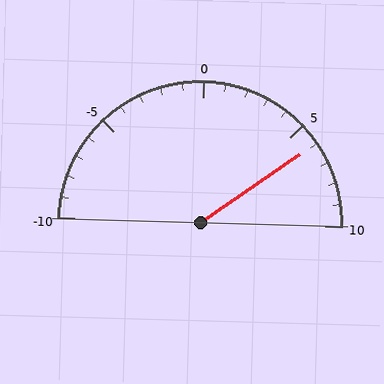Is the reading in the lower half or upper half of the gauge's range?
The reading is in the upper half of the range (-10 to 10).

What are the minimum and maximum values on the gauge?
The gauge ranges from -10 to 10.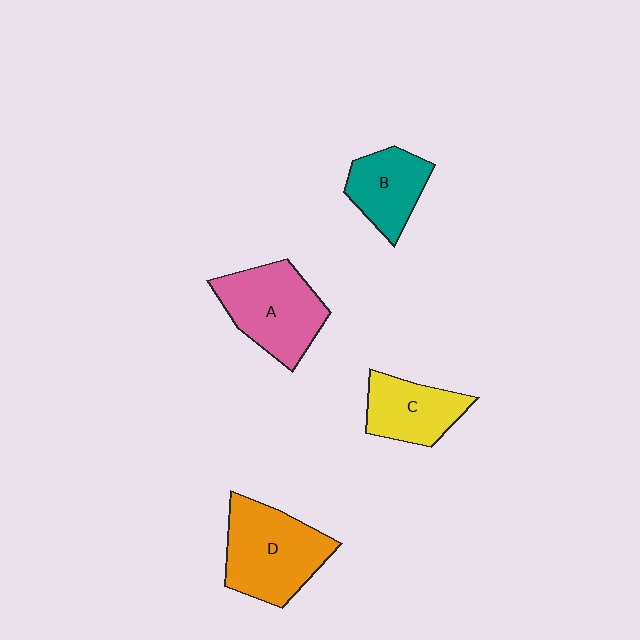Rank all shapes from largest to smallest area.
From largest to smallest: D (orange), A (pink), C (yellow), B (teal).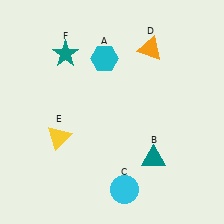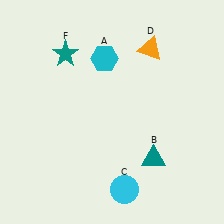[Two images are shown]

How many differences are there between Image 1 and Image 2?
There is 1 difference between the two images.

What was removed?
The yellow triangle (E) was removed in Image 2.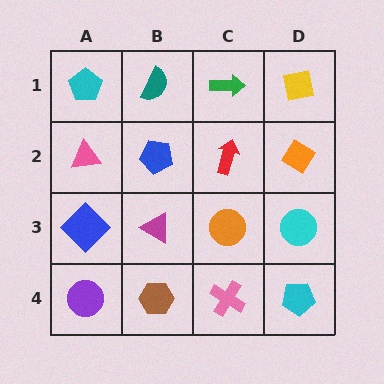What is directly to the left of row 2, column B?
A pink triangle.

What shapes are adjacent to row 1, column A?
A pink triangle (row 2, column A), a teal semicircle (row 1, column B).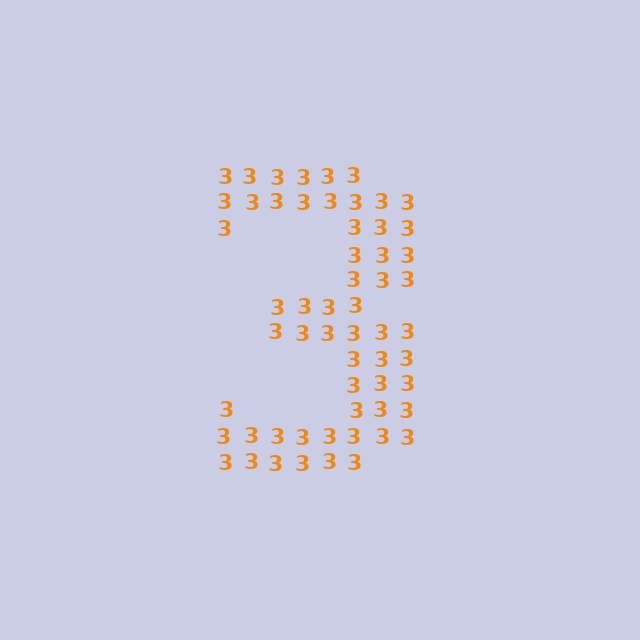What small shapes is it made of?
It is made of small digit 3's.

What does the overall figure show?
The overall figure shows the digit 3.